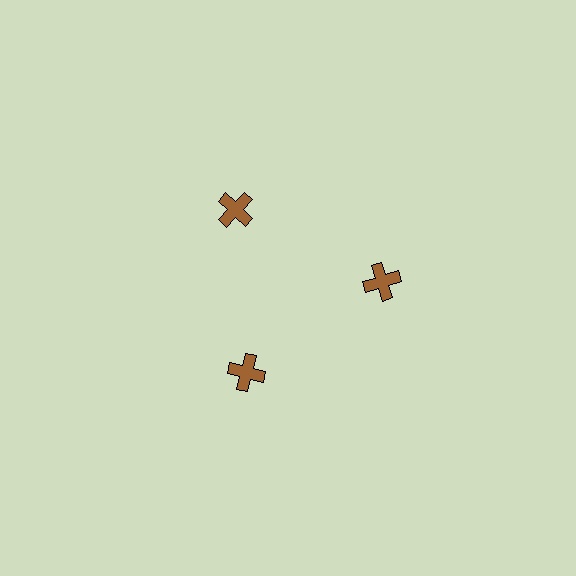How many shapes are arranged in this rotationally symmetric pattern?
There are 3 shapes, arranged in 3 groups of 1.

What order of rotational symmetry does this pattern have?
This pattern has 3-fold rotational symmetry.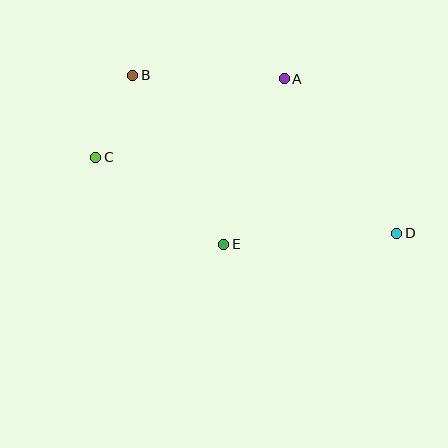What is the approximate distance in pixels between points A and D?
The distance between A and D is approximately 191 pixels.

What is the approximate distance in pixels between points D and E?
The distance between D and E is approximately 173 pixels.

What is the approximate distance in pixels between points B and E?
The distance between B and E is approximately 192 pixels.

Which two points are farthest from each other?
Points C and D are farthest from each other.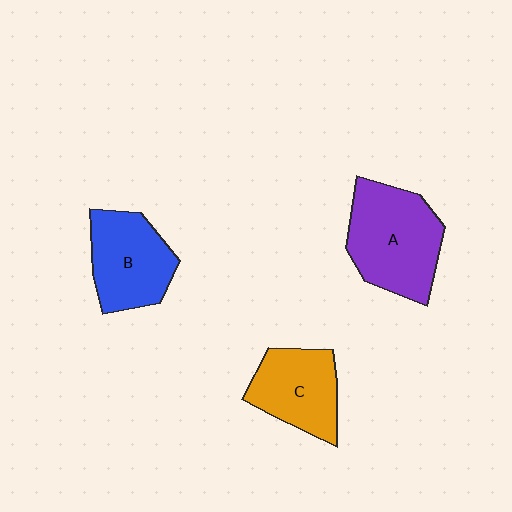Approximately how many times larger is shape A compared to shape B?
Approximately 1.3 times.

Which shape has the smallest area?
Shape C (orange).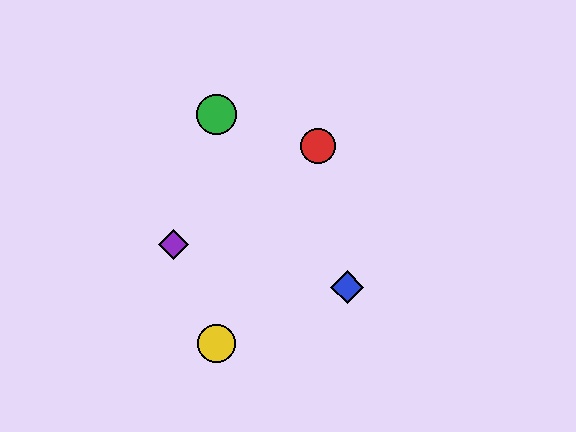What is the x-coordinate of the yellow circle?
The yellow circle is at x≈216.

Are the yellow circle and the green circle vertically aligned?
Yes, both are at x≈216.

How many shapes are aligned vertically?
2 shapes (the green circle, the yellow circle) are aligned vertically.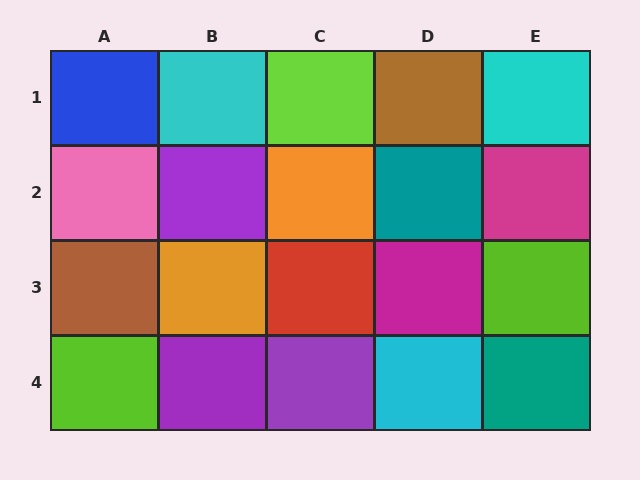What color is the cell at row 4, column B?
Purple.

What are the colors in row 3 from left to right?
Brown, orange, red, magenta, lime.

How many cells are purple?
3 cells are purple.